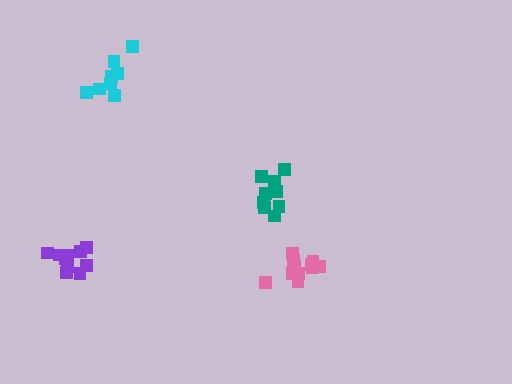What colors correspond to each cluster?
The clusters are colored: pink, teal, purple, cyan.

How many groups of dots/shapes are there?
There are 4 groups.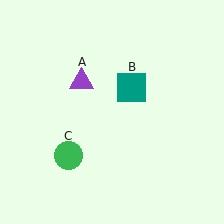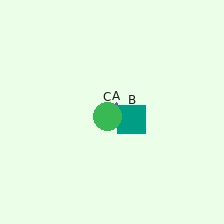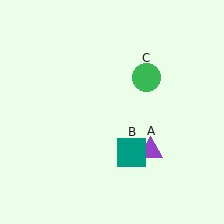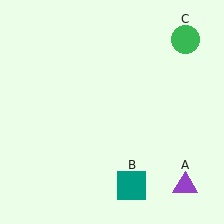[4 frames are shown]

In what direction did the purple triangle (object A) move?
The purple triangle (object A) moved down and to the right.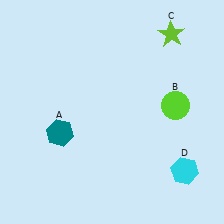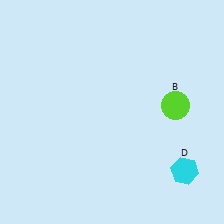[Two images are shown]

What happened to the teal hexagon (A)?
The teal hexagon (A) was removed in Image 2. It was in the bottom-left area of Image 1.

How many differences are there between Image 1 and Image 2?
There are 2 differences between the two images.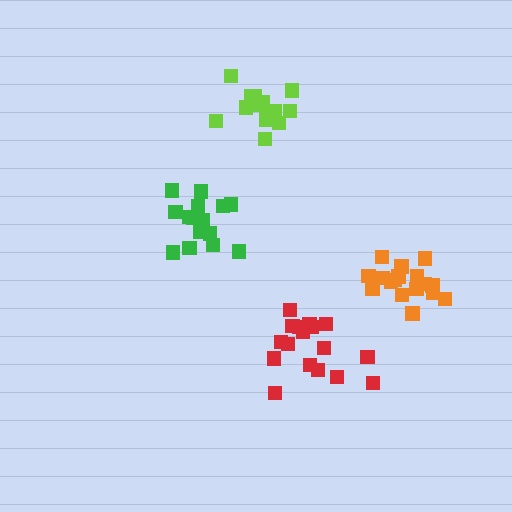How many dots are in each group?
Group 1: 14 dots, Group 2: 15 dots, Group 3: 17 dots, Group 4: 17 dots (63 total).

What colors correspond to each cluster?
The clusters are colored: lime, green, red, orange.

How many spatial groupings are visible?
There are 4 spatial groupings.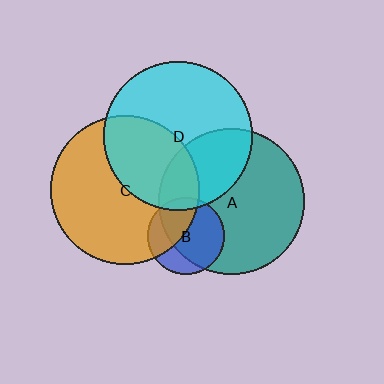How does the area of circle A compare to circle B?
Approximately 3.6 times.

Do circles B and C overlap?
Yes.